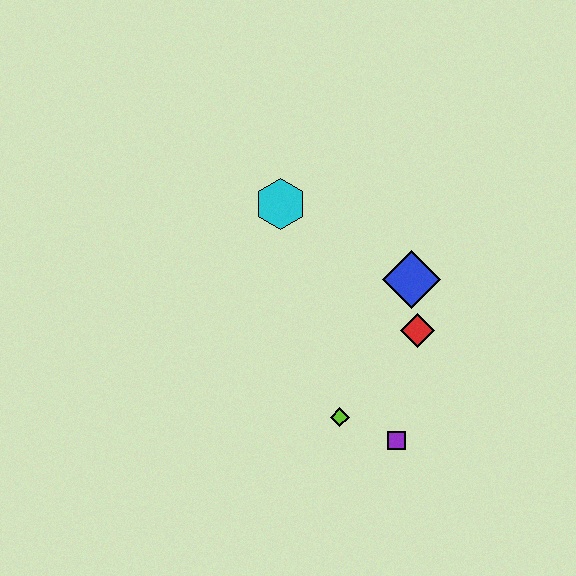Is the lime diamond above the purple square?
Yes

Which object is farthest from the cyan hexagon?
The purple square is farthest from the cyan hexagon.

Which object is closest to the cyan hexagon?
The blue diamond is closest to the cyan hexagon.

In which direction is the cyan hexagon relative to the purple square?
The cyan hexagon is above the purple square.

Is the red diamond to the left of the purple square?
No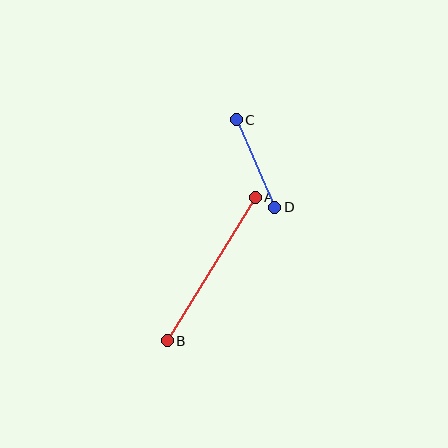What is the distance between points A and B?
The distance is approximately 168 pixels.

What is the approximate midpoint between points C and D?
The midpoint is at approximately (255, 163) pixels.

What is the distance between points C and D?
The distance is approximately 96 pixels.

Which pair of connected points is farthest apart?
Points A and B are farthest apart.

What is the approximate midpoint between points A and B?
The midpoint is at approximately (211, 269) pixels.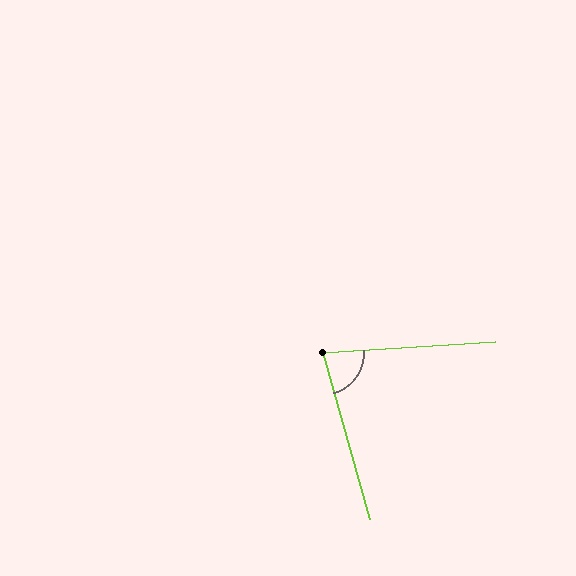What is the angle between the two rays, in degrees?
Approximately 78 degrees.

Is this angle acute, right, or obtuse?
It is acute.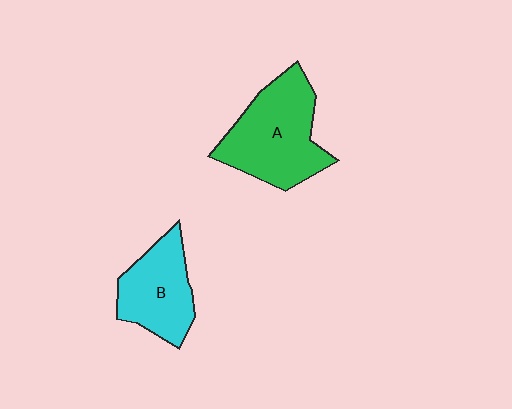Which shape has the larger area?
Shape A (green).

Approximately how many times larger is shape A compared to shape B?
Approximately 1.4 times.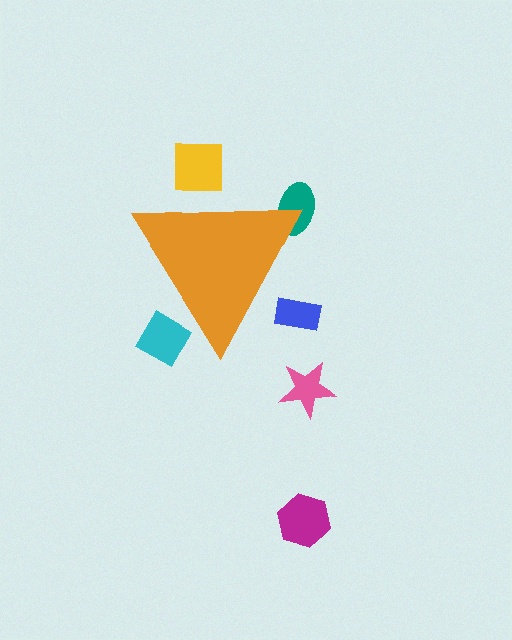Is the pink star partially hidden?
No, the pink star is fully visible.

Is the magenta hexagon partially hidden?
No, the magenta hexagon is fully visible.